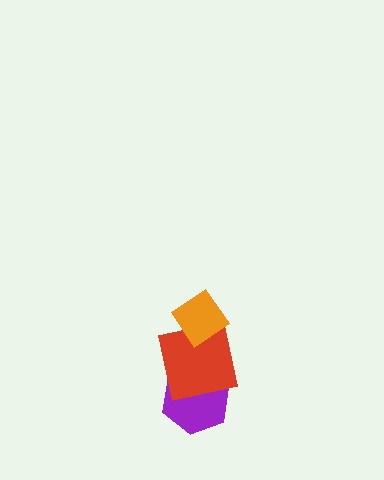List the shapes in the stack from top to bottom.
From top to bottom: the orange diamond, the red square, the purple hexagon.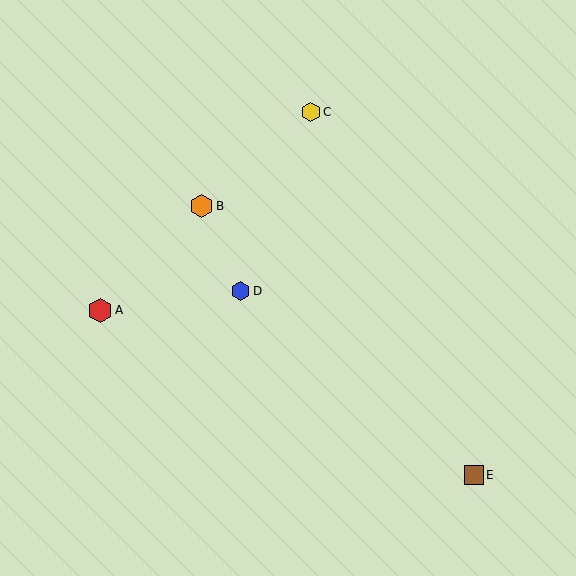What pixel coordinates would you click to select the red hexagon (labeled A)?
Click at (100, 310) to select the red hexagon A.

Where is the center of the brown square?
The center of the brown square is at (474, 475).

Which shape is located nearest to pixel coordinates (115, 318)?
The red hexagon (labeled A) at (100, 310) is nearest to that location.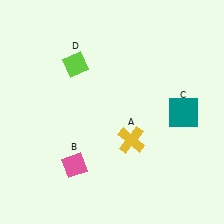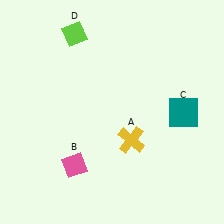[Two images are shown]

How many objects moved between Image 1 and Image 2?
1 object moved between the two images.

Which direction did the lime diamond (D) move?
The lime diamond (D) moved up.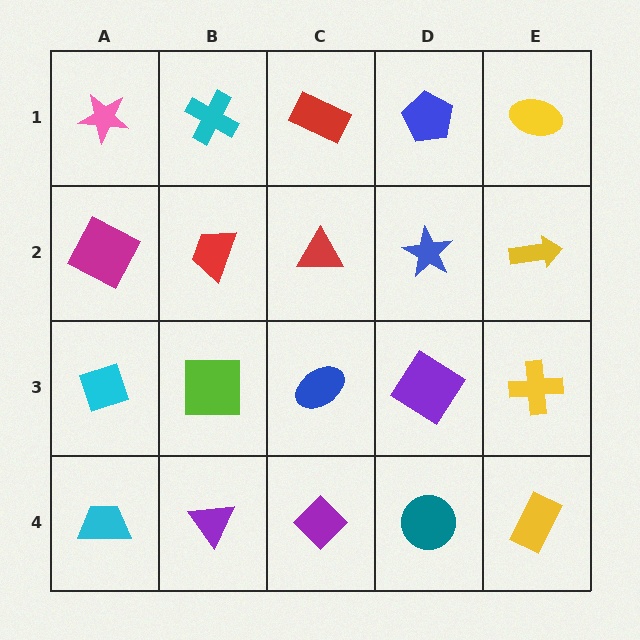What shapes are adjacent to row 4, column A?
A cyan diamond (row 3, column A), a purple triangle (row 4, column B).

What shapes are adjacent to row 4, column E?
A yellow cross (row 3, column E), a teal circle (row 4, column D).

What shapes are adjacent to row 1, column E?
A yellow arrow (row 2, column E), a blue pentagon (row 1, column D).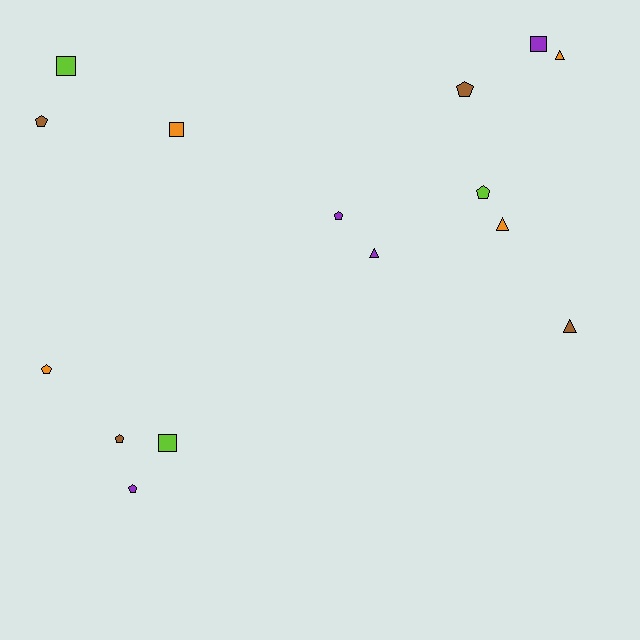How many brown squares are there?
There are no brown squares.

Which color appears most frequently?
Orange, with 4 objects.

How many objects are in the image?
There are 15 objects.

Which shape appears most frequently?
Pentagon, with 7 objects.